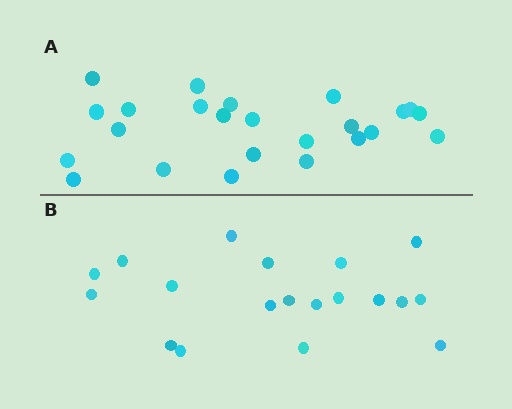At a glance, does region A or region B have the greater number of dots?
Region A (the top region) has more dots.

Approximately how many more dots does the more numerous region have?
Region A has about 5 more dots than region B.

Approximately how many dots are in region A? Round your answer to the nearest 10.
About 20 dots. (The exact count is 24, which rounds to 20.)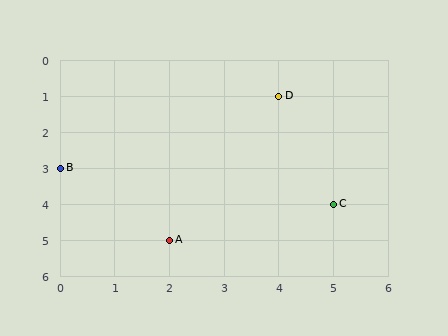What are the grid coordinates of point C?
Point C is at grid coordinates (5, 4).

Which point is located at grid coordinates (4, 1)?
Point D is at (4, 1).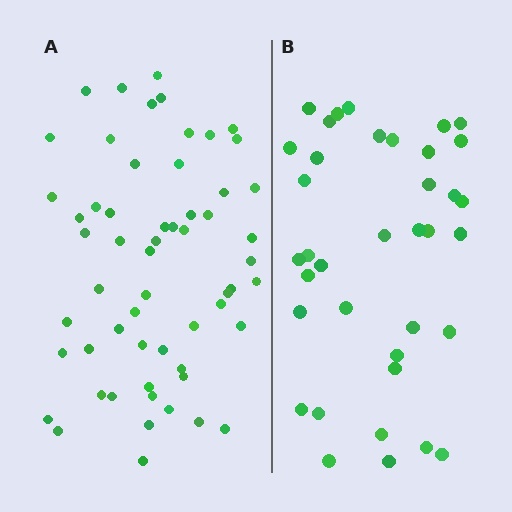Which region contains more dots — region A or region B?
Region A (the left region) has more dots.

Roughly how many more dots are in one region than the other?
Region A has approximately 20 more dots than region B.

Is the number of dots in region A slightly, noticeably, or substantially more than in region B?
Region A has substantially more. The ratio is roughly 1.6 to 1.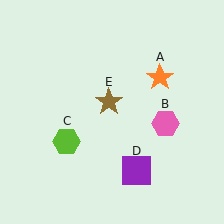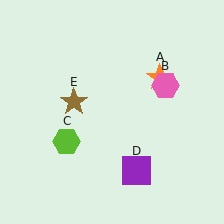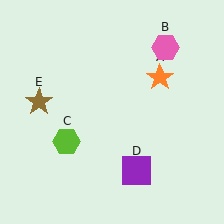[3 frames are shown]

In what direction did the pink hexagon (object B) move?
The pink hexagon (object B) moved up.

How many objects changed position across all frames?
2 objects changed position: pink hexagon (object B), brown star (object E).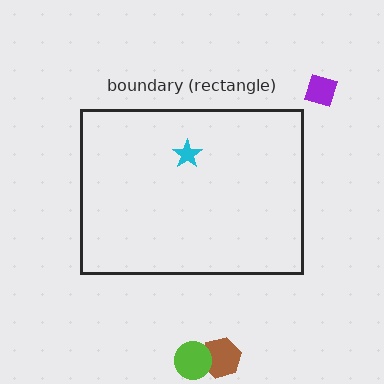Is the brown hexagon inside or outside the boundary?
Outside.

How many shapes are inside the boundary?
1 inside, 3 outside.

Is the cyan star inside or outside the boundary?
Inside.